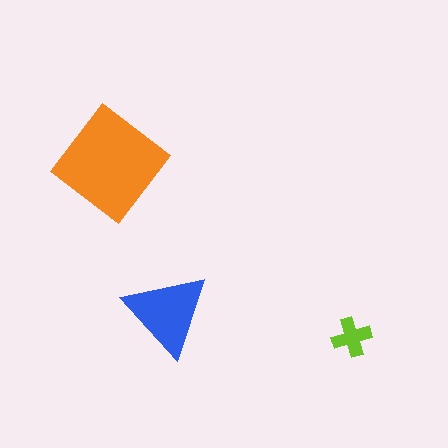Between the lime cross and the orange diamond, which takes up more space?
The orange diamond.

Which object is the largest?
The orange diamond.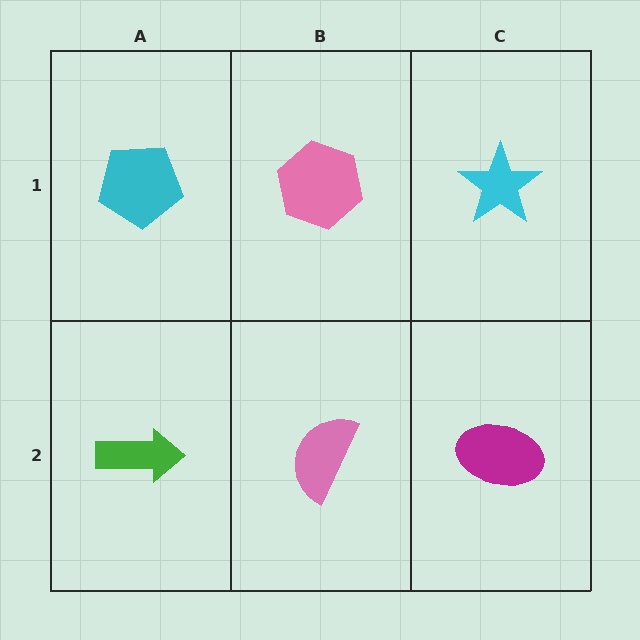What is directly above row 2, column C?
A cyan star.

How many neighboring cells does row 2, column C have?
2.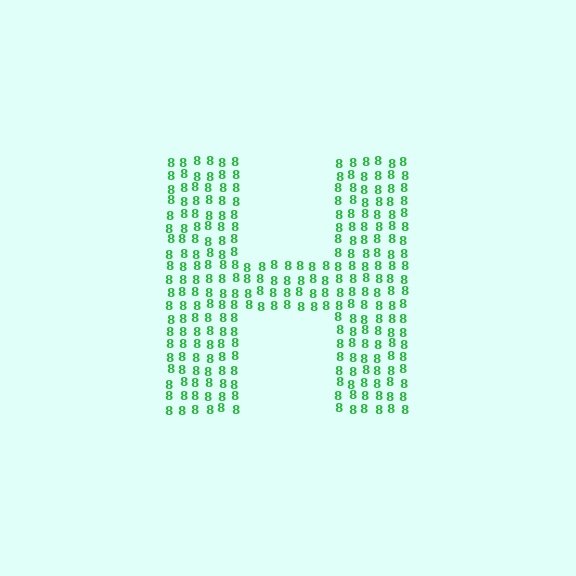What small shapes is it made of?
It is made of small digit 8's.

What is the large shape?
The large shape is the letter H.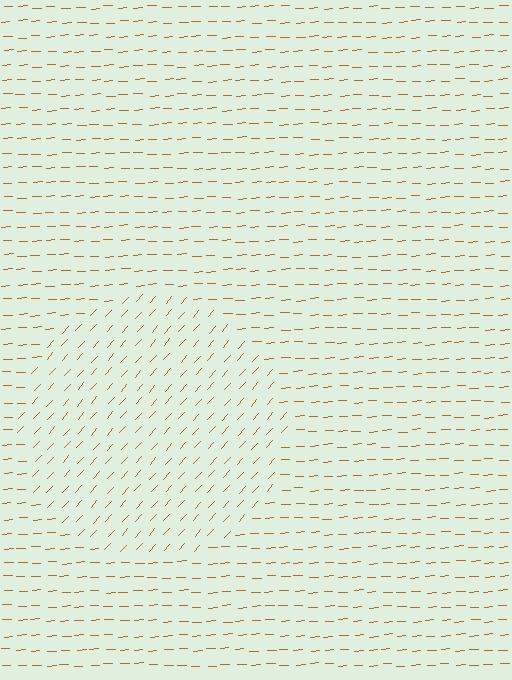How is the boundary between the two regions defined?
The boundary is defined purely by a change in line orientation (approximately 45 degrees difference). All lines are the same color and thickness.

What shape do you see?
I see a circle.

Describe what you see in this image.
The image is filled with small brown line segments. A circle region in the image has lines oriented differently from the surrounding lines, creating a visible texture boundary.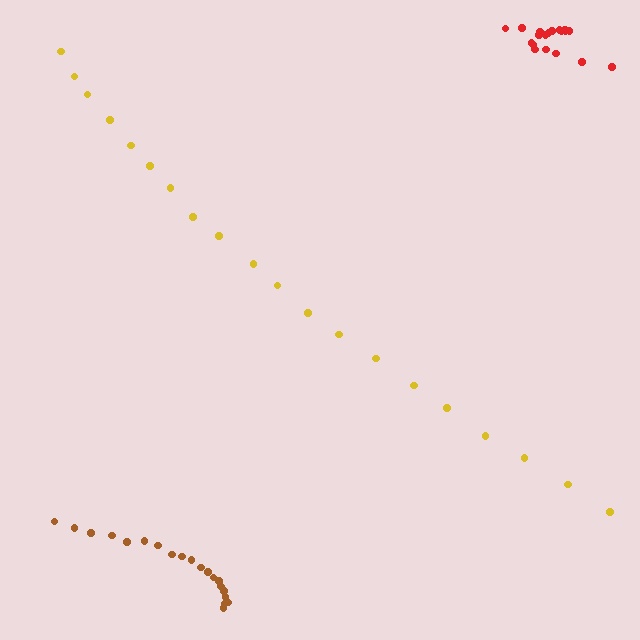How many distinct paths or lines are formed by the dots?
There are 3 distinct paths.